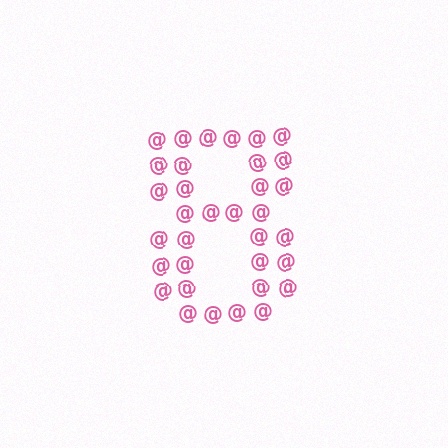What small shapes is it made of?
It is made of small at signs.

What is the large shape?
The large shape is the digit 8.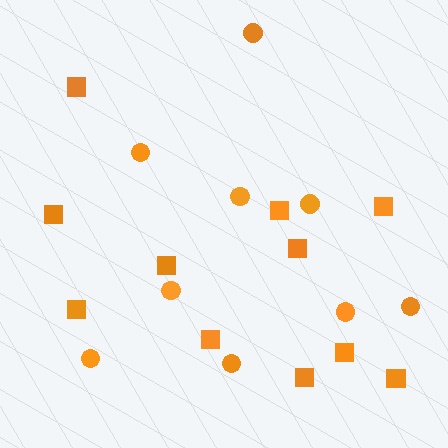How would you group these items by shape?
There are 2 groups: one group of circles (9) and one group of squares (11).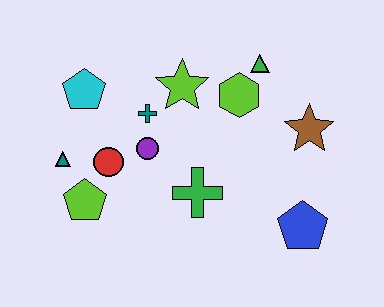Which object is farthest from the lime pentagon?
The brown star is farthest from the lime pentagon.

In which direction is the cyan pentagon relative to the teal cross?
The cyan pentagon is to the left of the teal cross.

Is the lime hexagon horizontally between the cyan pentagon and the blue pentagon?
Yes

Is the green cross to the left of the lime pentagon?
No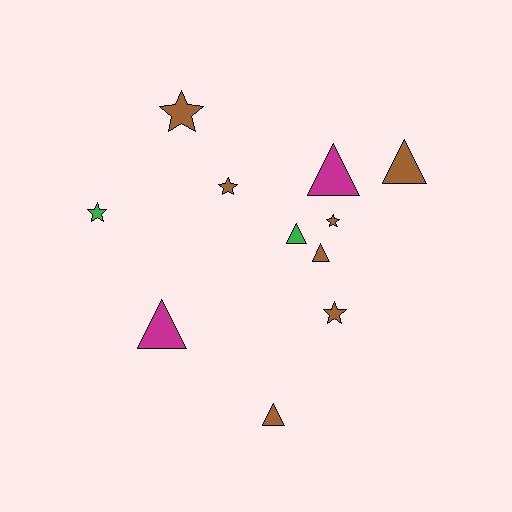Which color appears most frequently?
Brown, with 7 objects.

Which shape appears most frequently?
Triangle, with 6 objects.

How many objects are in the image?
There are 11 objects.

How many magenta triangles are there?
There are 2 magenta triangles.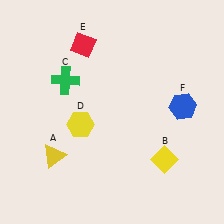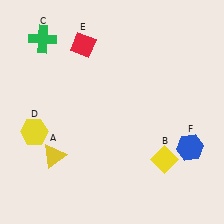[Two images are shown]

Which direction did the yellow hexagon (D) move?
The yellow hexagon (D) moved left.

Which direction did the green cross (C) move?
The green cross (C) moved up.